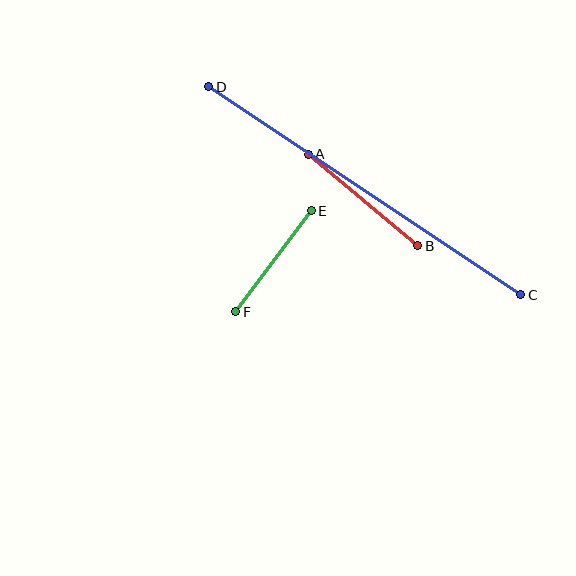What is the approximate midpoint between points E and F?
The midpoint is at approximately (273, 261) pixels.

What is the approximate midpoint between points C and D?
The midpoint is at approximately (365, 191) pixels.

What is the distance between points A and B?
The distance is approximately 143 pixels.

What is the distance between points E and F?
The distance is approximately 126 pixels.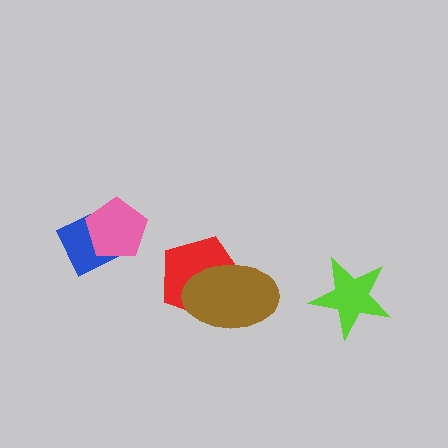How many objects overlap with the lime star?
0 objects overlap with the lime star.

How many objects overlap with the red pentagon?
1 object overlaps with the red pentagon.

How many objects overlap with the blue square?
1 object overlaps with the blue square.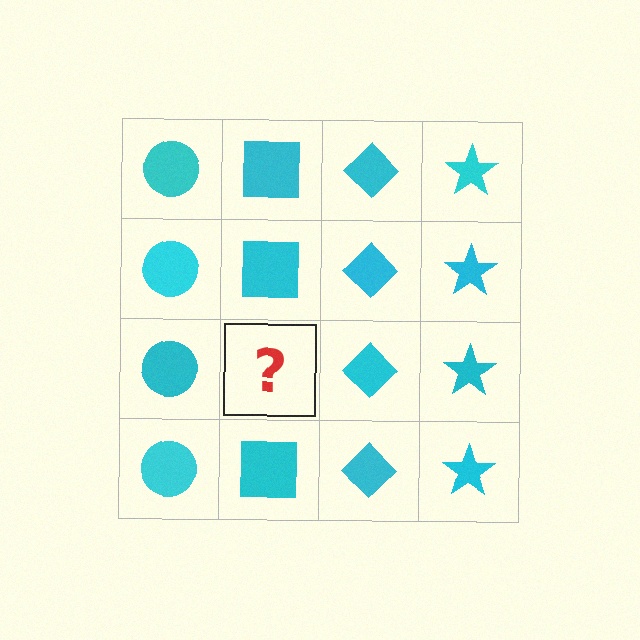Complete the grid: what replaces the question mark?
The question mark should be replaced with a cyan square.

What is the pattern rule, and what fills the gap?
The rule is that each column has a consistent shape. The gap should be filled with a cyan square.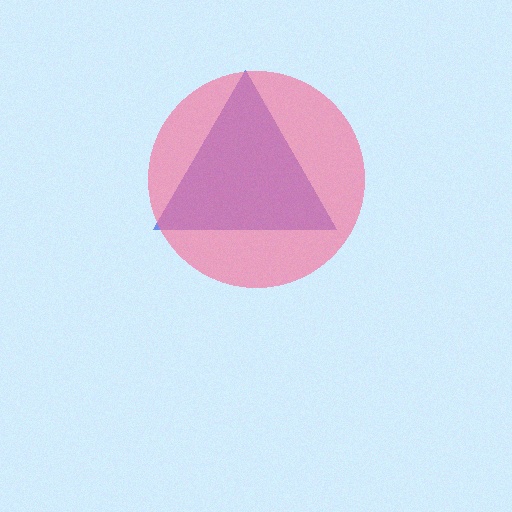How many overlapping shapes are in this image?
There are 2 overlapping shapes in the image.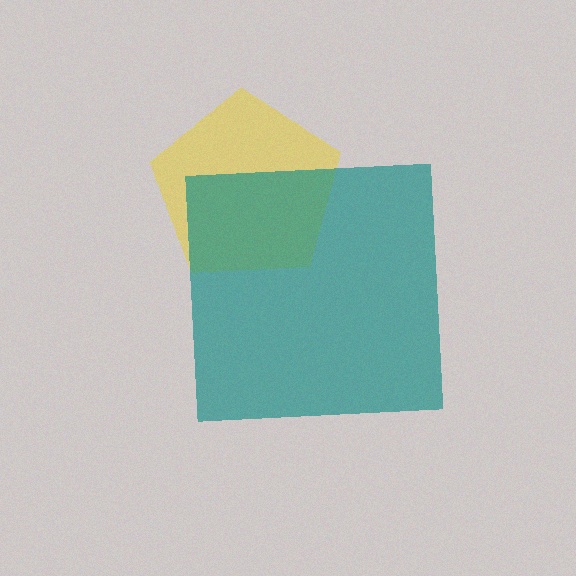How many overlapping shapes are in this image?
There are 2 overlapping shapes in the image.